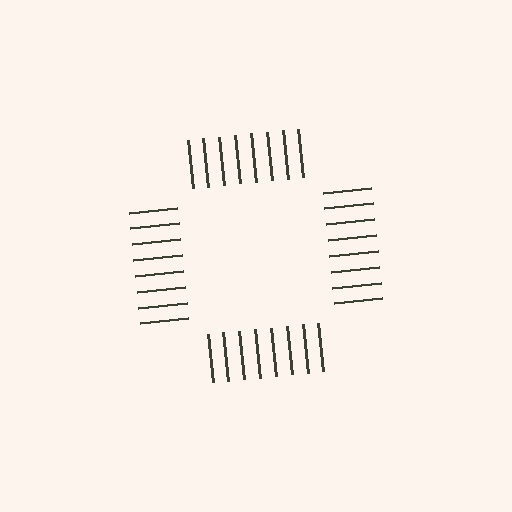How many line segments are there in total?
32 — 8 along each of the 4 edges.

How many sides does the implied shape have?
4 sides — the line-ends trace a square.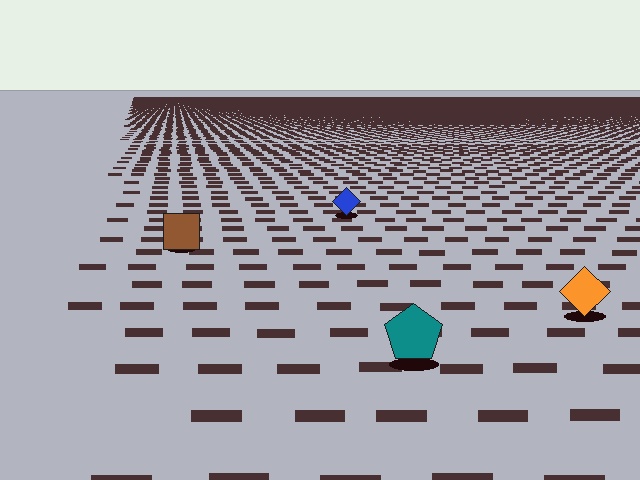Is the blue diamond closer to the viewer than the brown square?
No. The brown square is closer — you can tell from the texture gradient: the ground texture is coarser near it.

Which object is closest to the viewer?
The teal pentagon is closest. The texture marks near it are larger and more spread out.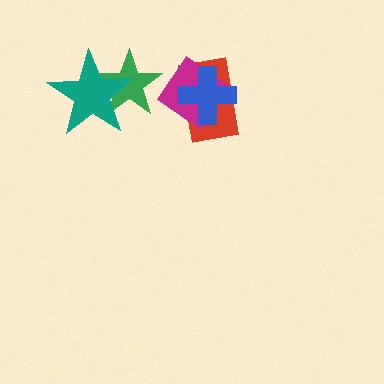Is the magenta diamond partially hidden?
Yes, it is partially covered by another shape.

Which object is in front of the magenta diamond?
The blue cross is in front of the magenta diamond.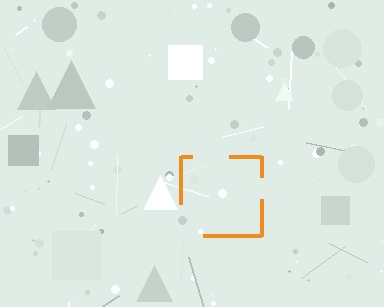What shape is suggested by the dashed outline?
The dashed outline suggests a square.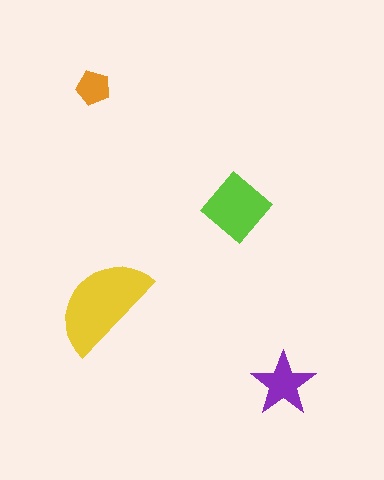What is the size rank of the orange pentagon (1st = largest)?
4th.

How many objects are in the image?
There are 4 objects in the image.